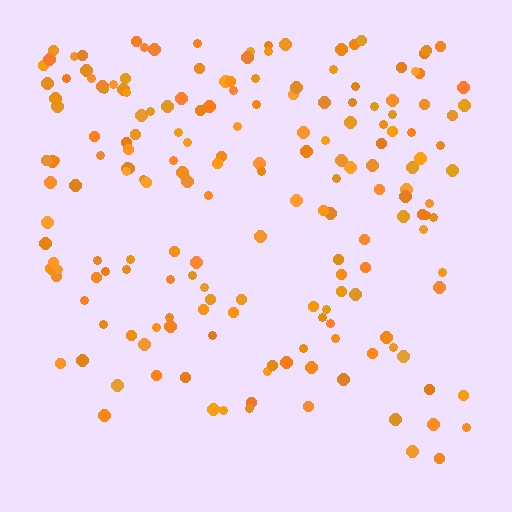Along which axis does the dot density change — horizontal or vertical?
Vertical.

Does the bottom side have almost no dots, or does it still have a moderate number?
Still a moderate number, just noticeably fewer than the top.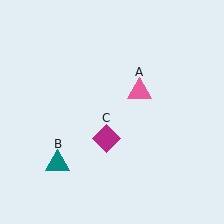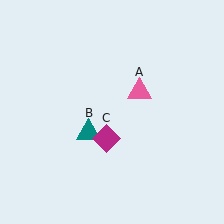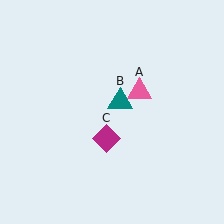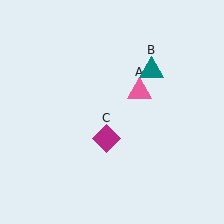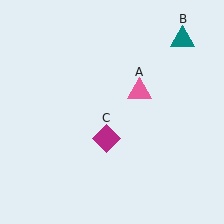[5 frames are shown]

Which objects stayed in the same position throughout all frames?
Pink triangle (object A) and magenta diamond (object C) remained stationary.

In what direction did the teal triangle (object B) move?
The teal triangle (object B) moved up and to the right.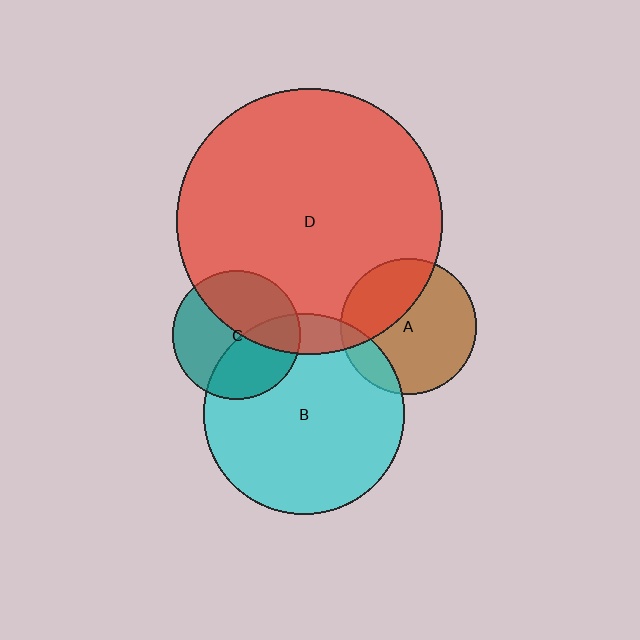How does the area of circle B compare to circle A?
Approximately 2.2 times.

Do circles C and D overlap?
Yes.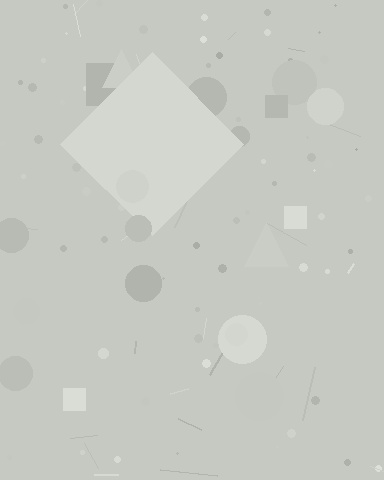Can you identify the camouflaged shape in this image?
The camouflaged shape is a diamond.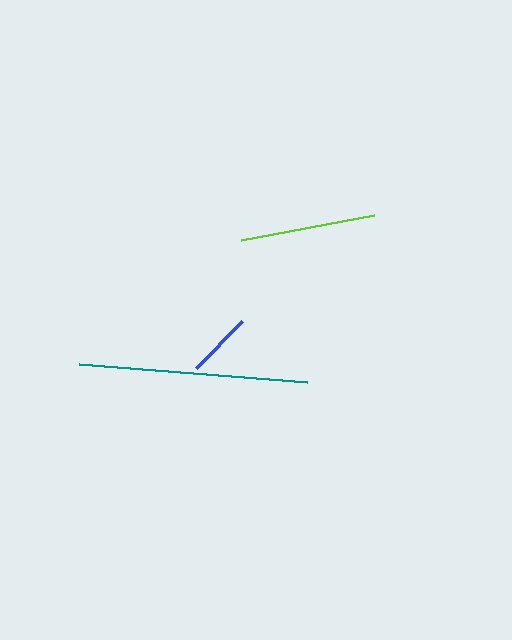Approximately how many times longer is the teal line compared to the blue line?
The teal line is approximately 3.4 times the length of the blue line.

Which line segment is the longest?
The teal line is the longest at approximately 228 pixels.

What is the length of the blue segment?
The blue segment is approximately 66 pixels long.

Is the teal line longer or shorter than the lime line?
The teal line is longer than the lime line.